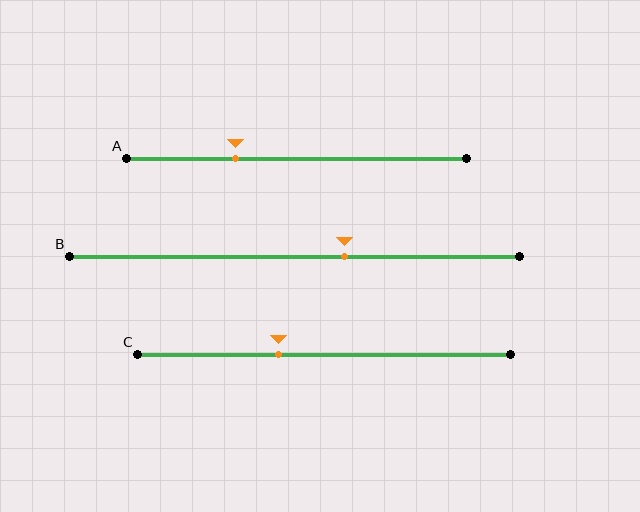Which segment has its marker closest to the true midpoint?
Segment B has its marker closest to the true midpoint.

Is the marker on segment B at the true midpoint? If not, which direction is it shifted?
No, the marker on segment B is shifted to the right by about 11% of the segment length.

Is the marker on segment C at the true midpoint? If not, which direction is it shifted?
No, the marker on segment C is shifted to the left by about 12% of the segment length.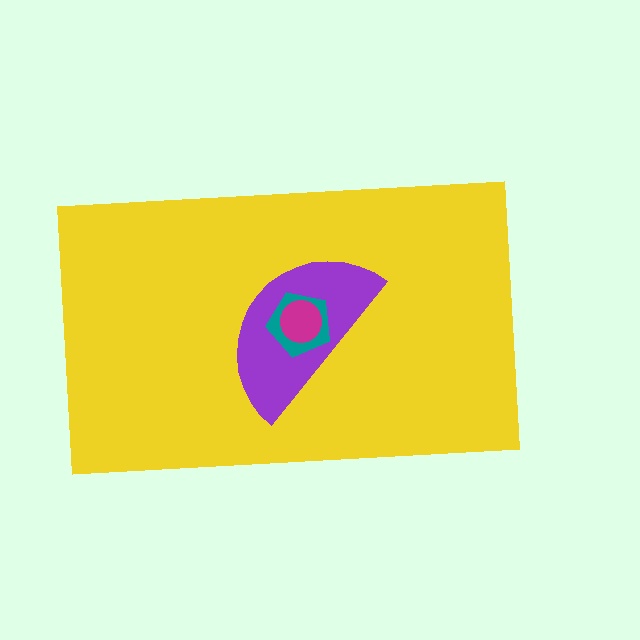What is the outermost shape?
The yellow rectangle.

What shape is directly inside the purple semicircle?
The teal pentagon.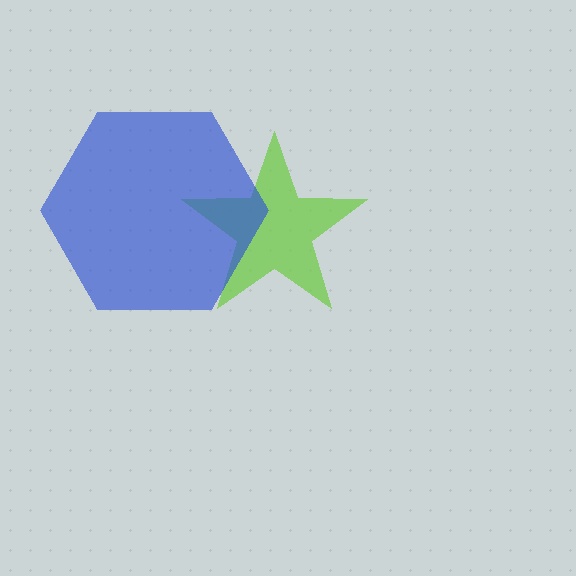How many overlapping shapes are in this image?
There are 2 overlapping shapes in the image.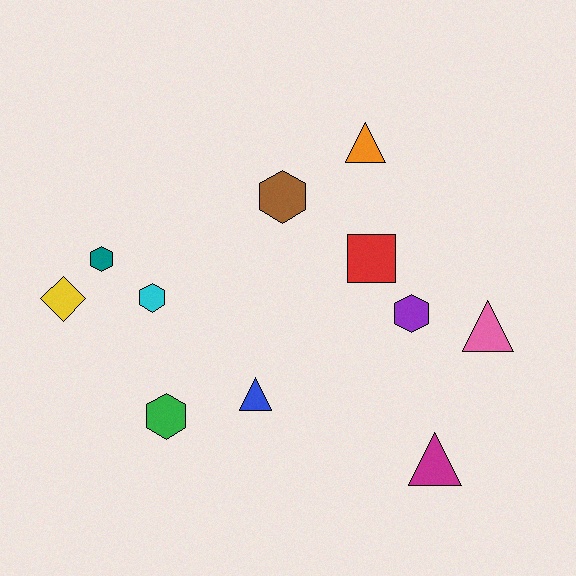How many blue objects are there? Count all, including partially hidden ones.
There is 1 blue object.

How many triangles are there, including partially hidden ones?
There are 4 triangles.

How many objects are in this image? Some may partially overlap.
There are 11 objects.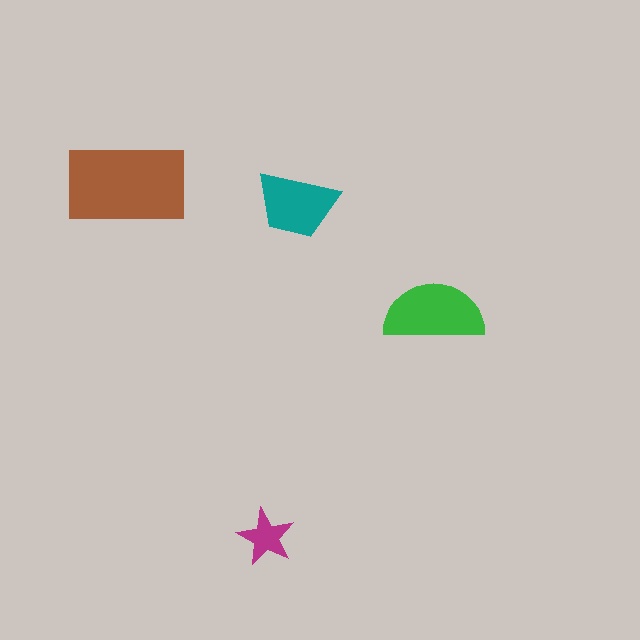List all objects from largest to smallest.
The brown rectangle, the green semicircle, the teal trapezoid, the magenta star.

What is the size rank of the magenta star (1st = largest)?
4th.